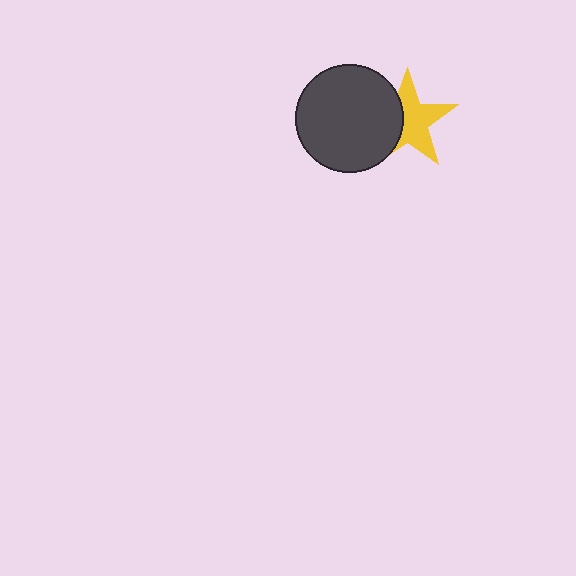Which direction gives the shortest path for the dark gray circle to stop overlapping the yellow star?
Moving left gives the shortest separation.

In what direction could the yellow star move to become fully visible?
The yellow star could move right. That would shift it out from behind the dark gray circle entirely.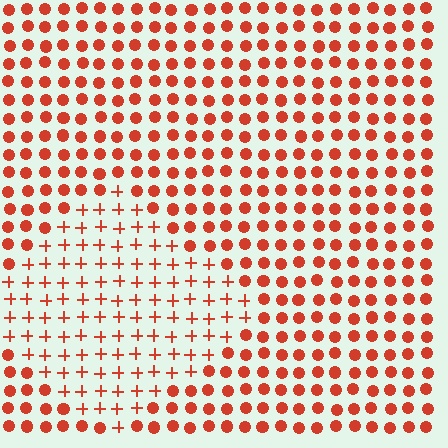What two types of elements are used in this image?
The image uses plus signs inside the diamond region and circles outside it.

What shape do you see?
I see a diamond.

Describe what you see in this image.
The image is filled with small red elements arranged in a uniform grid. A diamond-shaped region contains plus signs, while the surrounding area contains circles. The boundary is defined purely by the change in element shape.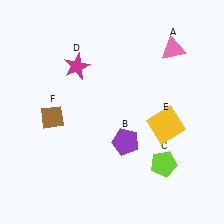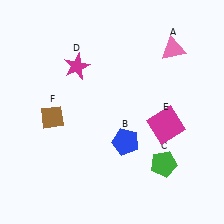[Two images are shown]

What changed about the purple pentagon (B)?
In Image 1, B is purple. In Image 2, it changed to blue.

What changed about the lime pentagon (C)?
In Image 1, C is lime. In Image 2, it changed to green.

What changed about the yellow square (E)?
In Image 1, E is yellow. In Image 2, it changed to magenta.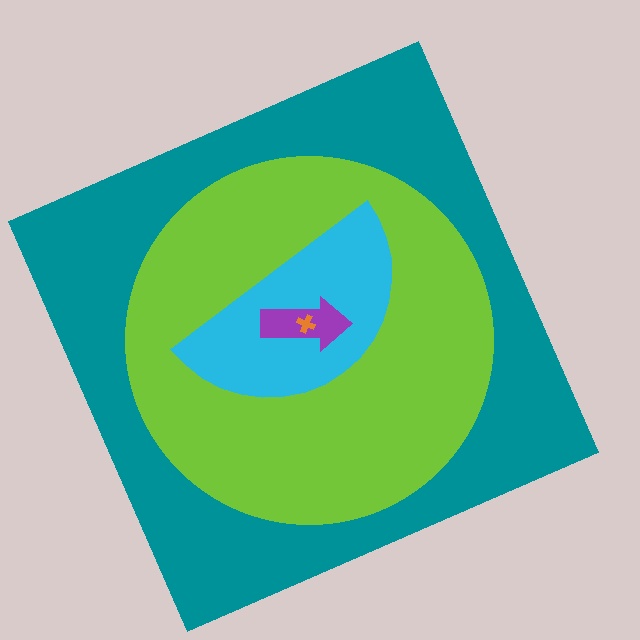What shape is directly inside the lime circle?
The cyan semicircle.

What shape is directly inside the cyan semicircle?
The purple arrow.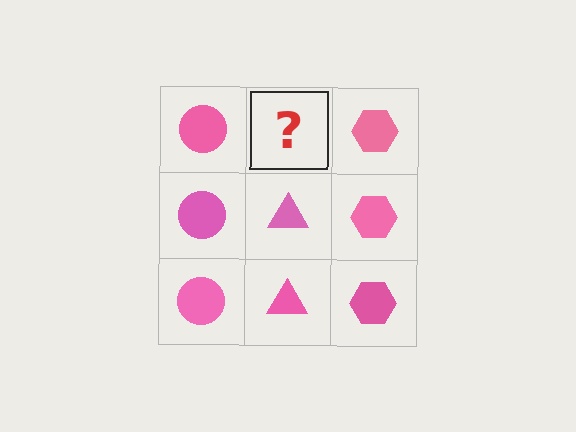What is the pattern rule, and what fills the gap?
The rule is that each column has a consistent shape. The gap should be filled with a pink triangle.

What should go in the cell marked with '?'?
The missing cell should contain a pink triangle.